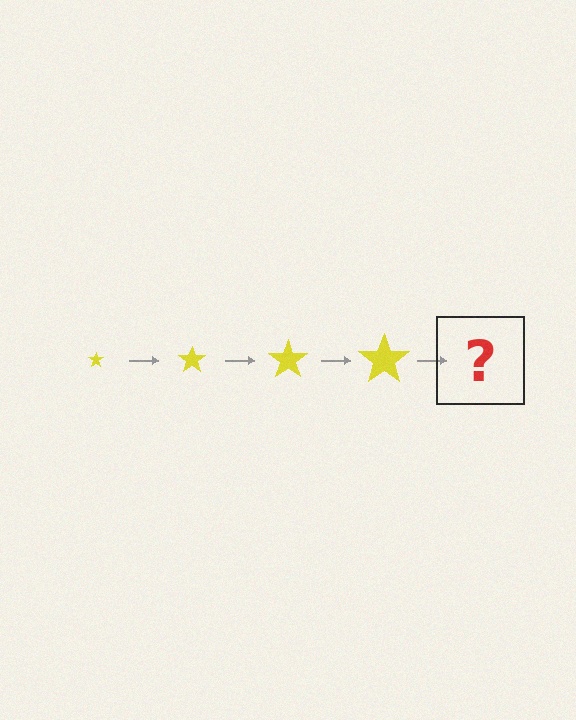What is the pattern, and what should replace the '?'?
The pattern is that the star gets progressively larger each step. The '?' should be a yellow star, larger than the previous one.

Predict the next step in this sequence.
The next step is a yellow star, larger than the previous one.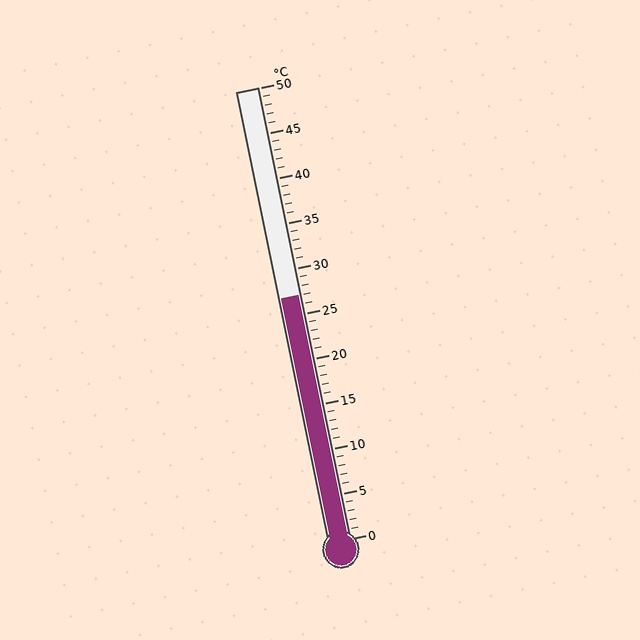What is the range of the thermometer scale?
The thermometer scale ranges from 0°C to 50°C.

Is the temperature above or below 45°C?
The temperature is below 45°C.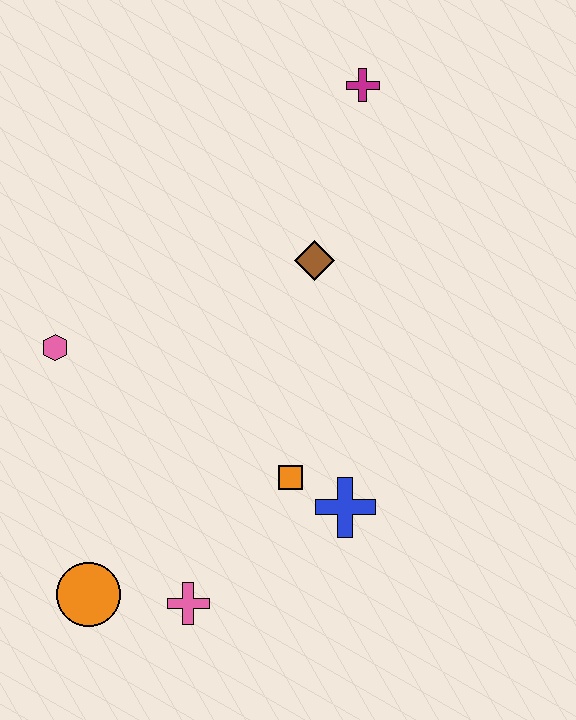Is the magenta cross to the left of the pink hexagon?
No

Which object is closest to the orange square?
The blue cross is closest to the orange square.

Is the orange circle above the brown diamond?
No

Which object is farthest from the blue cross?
The magenta cross is farthest from the blue cross.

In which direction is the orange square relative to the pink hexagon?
The orange square is to the right of the pink hexagon.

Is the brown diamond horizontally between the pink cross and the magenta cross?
Yes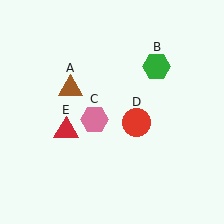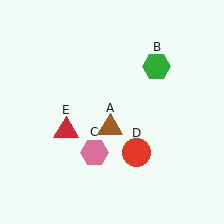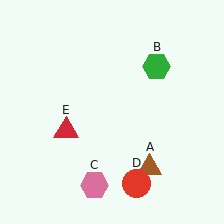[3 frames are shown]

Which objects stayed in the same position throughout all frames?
Green hexagon (object B) and red triangle (object E) remained stationary.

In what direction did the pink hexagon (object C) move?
The pink hexagon (object C) moved down.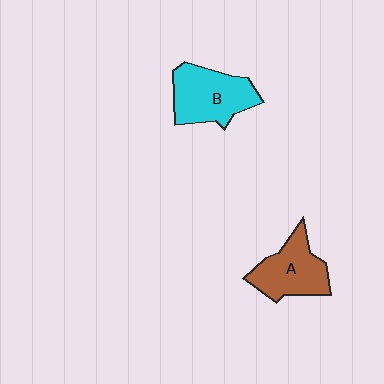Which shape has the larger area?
Shape B (cyan).